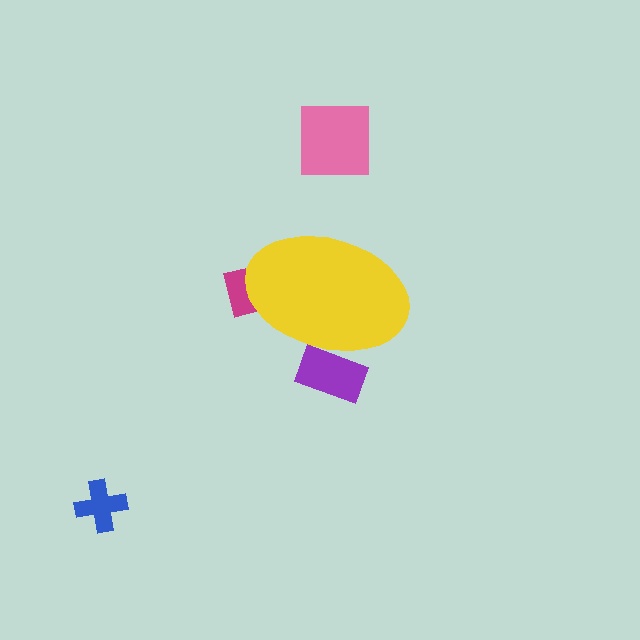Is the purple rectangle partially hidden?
Yes, the purple rectangle is partially hidden behind the yellow ellipse.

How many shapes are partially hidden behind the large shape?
2 shapes are partially hidden.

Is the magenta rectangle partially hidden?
Yes, the magenta rectangle is partially hidden behind the yellow ellipse.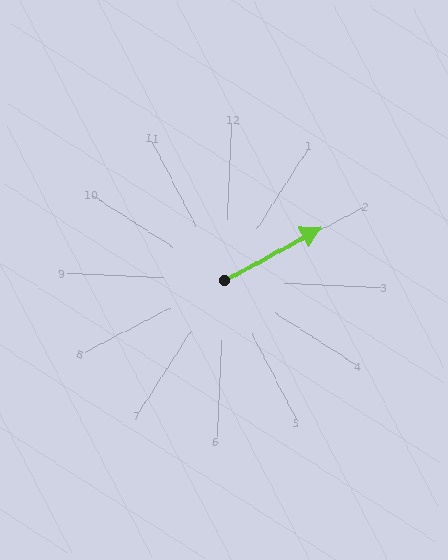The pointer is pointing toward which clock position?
Roughly 2 o'clock.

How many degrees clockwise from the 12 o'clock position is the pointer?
Approximately 59 degrees.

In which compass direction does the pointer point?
Northeast.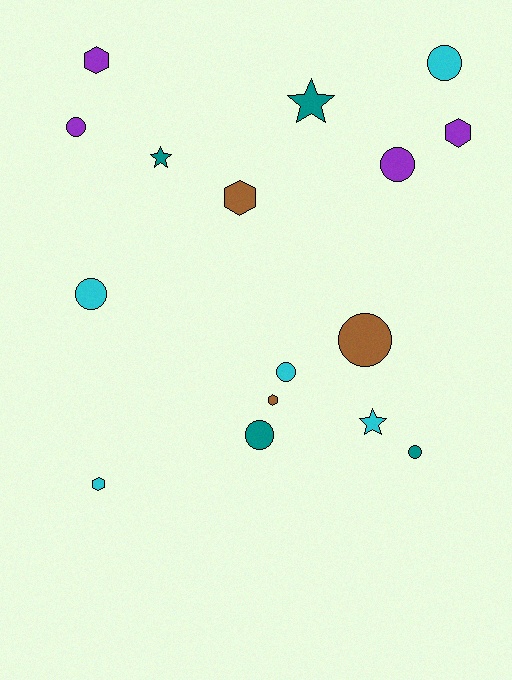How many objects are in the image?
There are 16 objects.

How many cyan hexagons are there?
There is 1 cyan hexagon.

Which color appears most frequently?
Cyan, with 5 objects.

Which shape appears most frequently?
Circle, with 8 objects.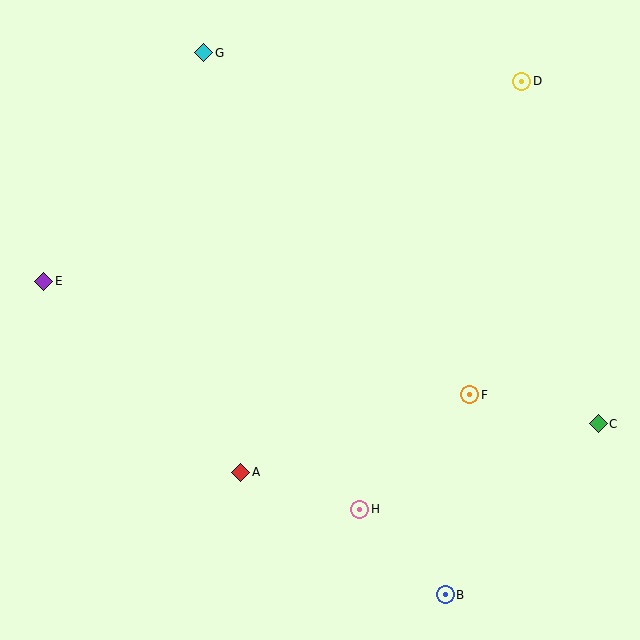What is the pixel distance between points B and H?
The distance between B and H is 121 pixels.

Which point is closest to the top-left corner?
Point G is closest to the top-left corner.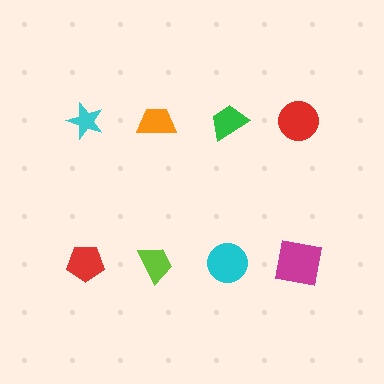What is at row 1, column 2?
An orange trapezoid.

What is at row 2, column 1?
A red pentagon.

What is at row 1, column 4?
A red circle.